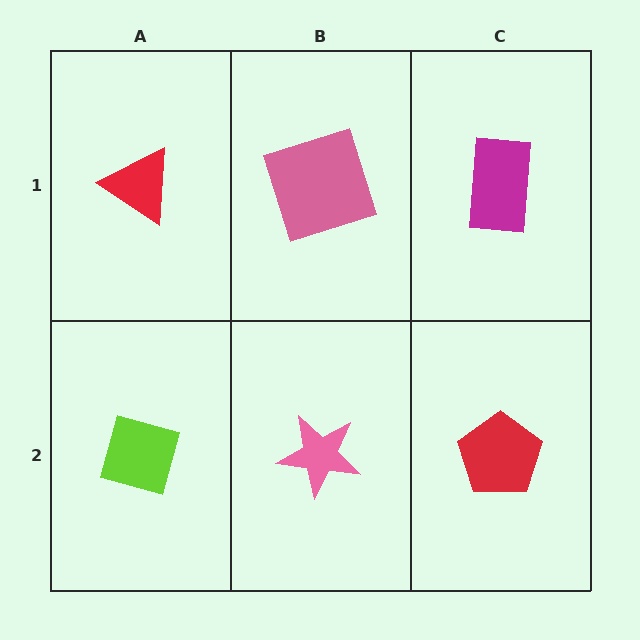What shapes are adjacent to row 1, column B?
A pink star (row 2, column B), a red triangle (row 1, column A), a magenta rectangle (row 1, column C).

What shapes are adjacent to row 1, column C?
A red pentagon (row 2, column C), a pink square (row 1, column B).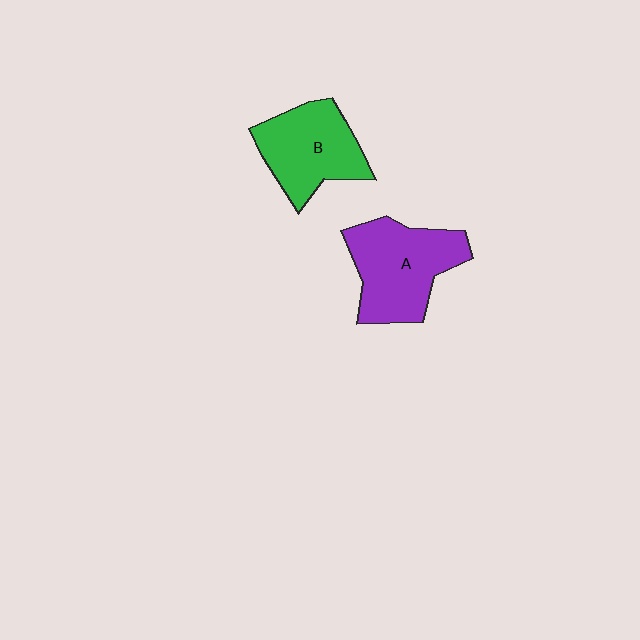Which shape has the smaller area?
Shape B (green).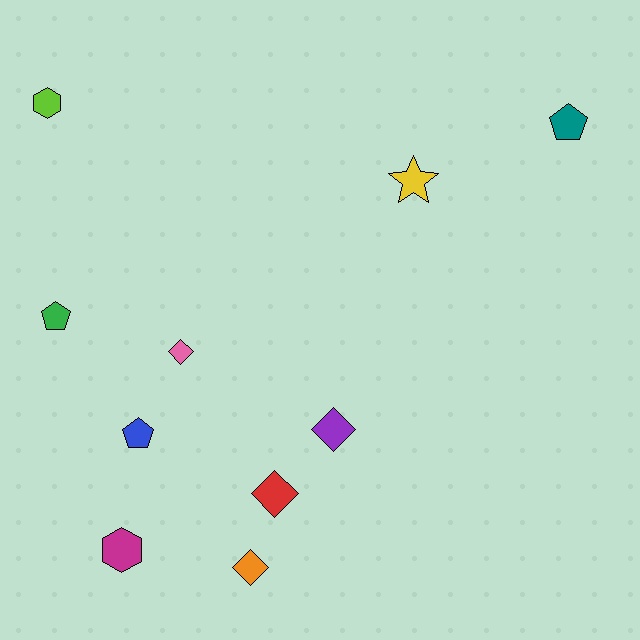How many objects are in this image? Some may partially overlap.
There are 10 objects.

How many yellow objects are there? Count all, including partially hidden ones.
There is 1 yellow object.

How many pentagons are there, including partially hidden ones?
There are 3 pentagons.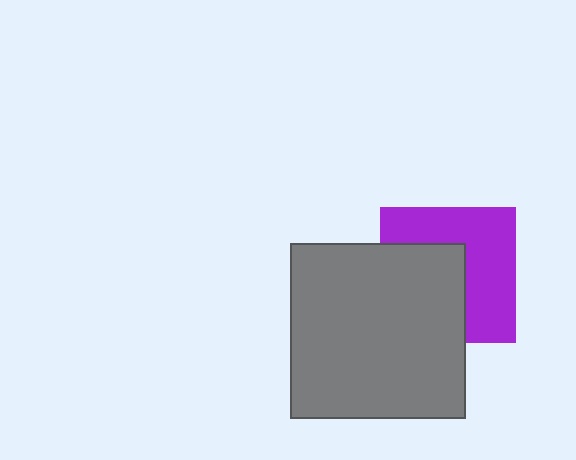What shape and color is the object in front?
The object in front is a gray square.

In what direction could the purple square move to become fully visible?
The purple square could move toward the upper-right. That would shift it out from behind the gray square entirely.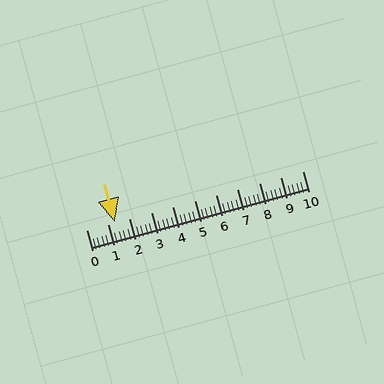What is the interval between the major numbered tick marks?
The major tick marks are spaced 1 units apart.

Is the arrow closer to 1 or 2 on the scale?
The arrow is closer to 1.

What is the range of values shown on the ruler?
The ruler shows values from 0 to 10.